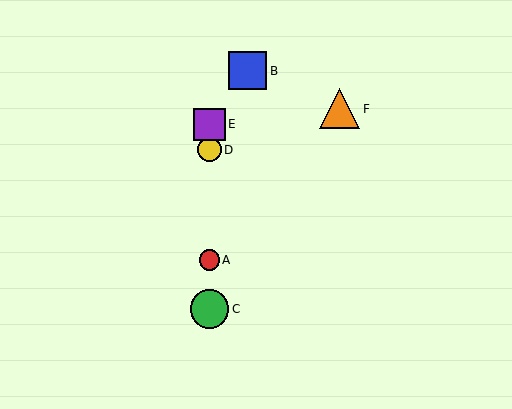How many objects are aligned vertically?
4 objects (A, C, D, E) are aligned vertically.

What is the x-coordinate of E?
Object E is at x≈209.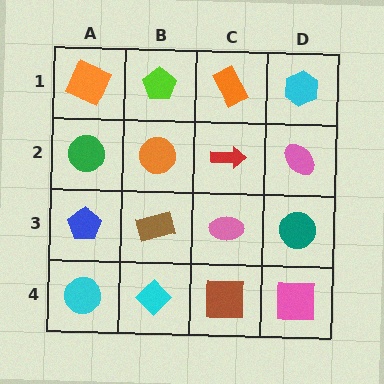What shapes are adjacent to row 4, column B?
A brown rectangle (row 3, column B), a cyan circle (row 4, column A), a brown square (row 4, column C).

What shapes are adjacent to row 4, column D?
A teal circle (row 3, column D), a brown square (row 4, column C).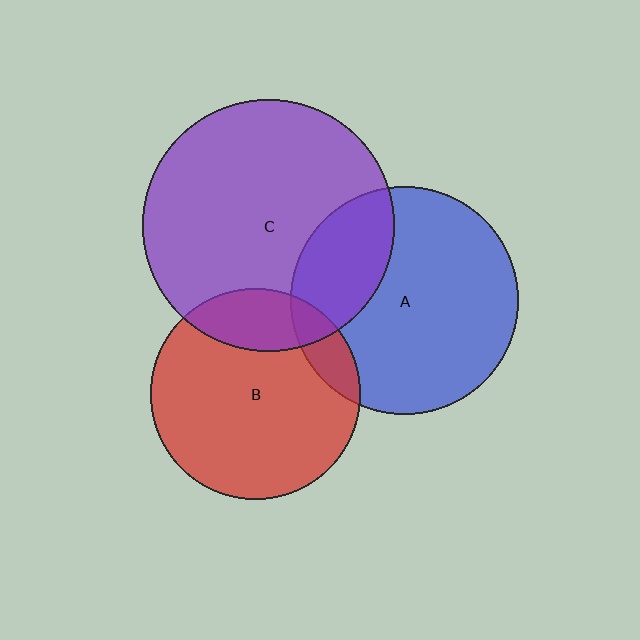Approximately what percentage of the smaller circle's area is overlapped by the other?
Approximately 20%.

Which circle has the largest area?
Circle C (purple).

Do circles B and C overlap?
Yes.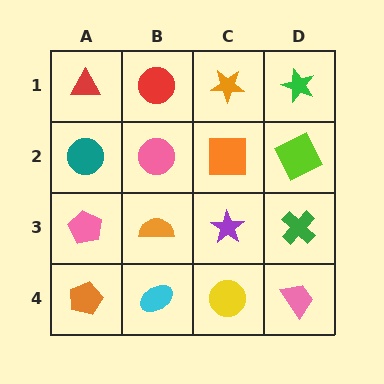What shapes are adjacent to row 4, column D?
A green cross (row 3, column D), a yellow circle (row 4, column C).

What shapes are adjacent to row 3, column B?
A pink circle (row 2, column B), a cyan ellipse (row 4, column B), a pink pentagon (row 3, column A), a purple star (row 3, column C).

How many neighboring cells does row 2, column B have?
4.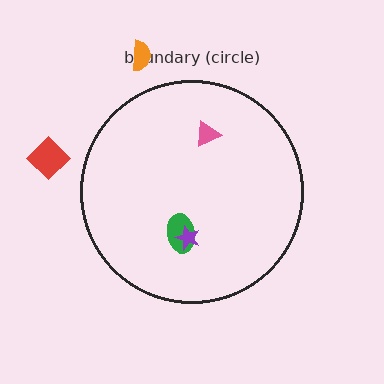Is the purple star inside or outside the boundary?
Inside.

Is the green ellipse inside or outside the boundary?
Inside.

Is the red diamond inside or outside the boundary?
Outside.